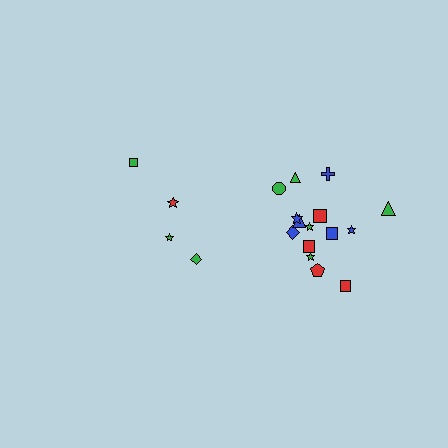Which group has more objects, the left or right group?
The right group.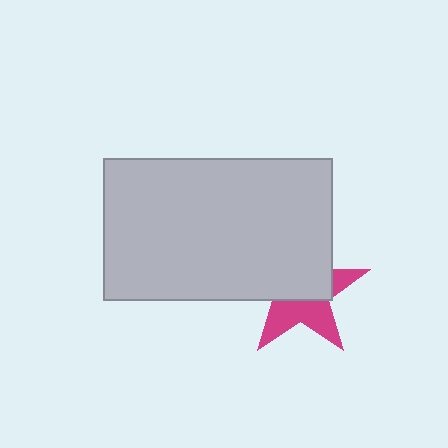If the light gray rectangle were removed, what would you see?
You would see the complete magenta star.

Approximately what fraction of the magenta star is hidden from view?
Roughly 55% of the magenta star is hidden behind the light gray rectangle.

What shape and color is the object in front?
The object in front is a light gray rectangle.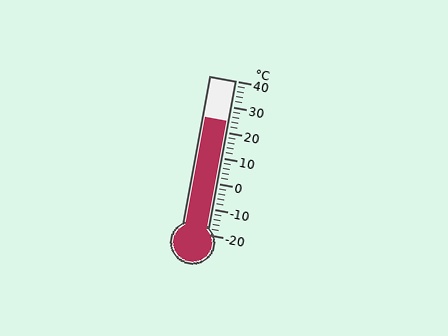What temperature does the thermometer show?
The thermometer shows approximately 24°C.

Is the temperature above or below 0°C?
The temperature is above 0°C.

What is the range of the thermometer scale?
The thermometer scale ranges from -20°C to 40°C.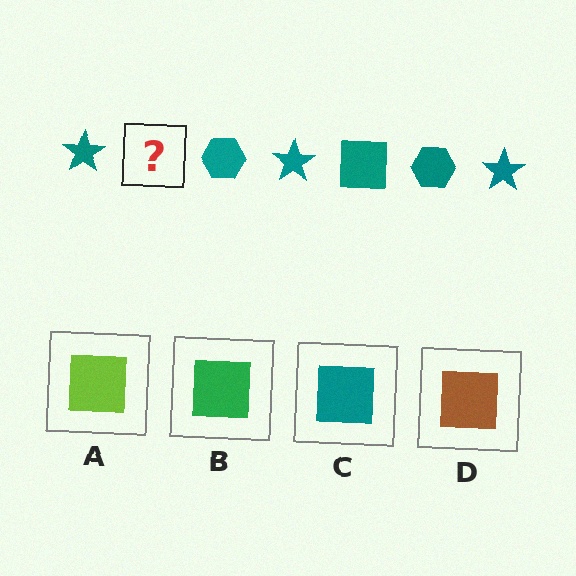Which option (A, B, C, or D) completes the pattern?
C.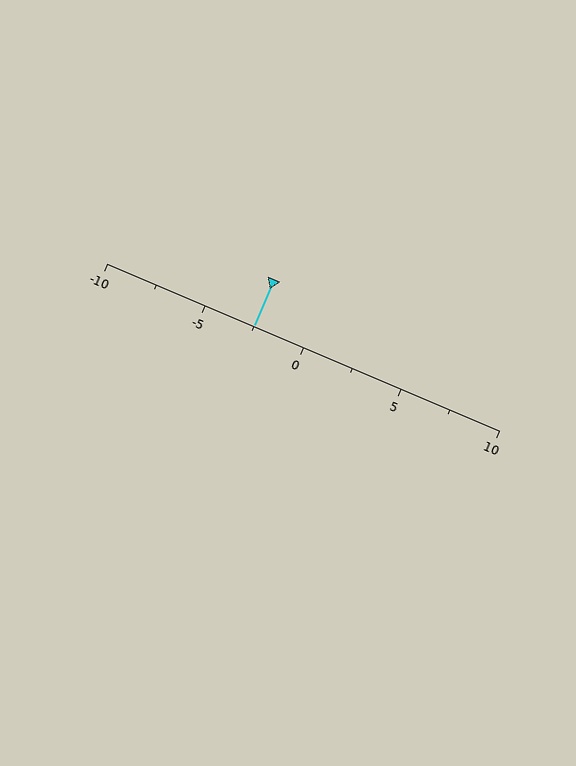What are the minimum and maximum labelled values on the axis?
The axis runs from -10 to 10.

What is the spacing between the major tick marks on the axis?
The major ticks are spaced 5 apart.